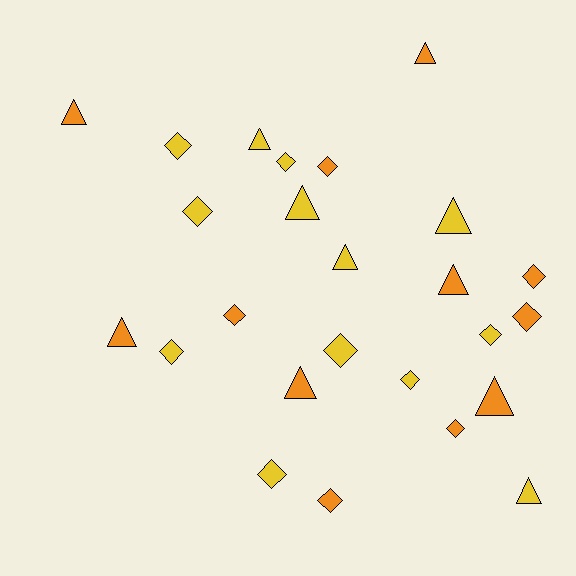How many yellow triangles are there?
There are 5 yellow triangles.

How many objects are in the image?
There are 25 objects.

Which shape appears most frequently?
Diamond, with 14 objects.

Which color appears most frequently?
Yellow, with 13 objects.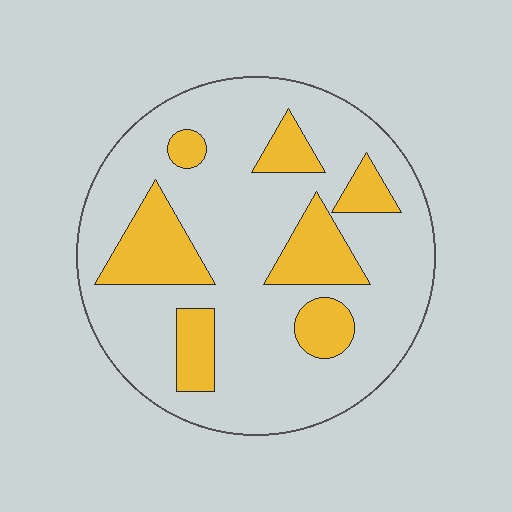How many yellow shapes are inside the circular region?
7.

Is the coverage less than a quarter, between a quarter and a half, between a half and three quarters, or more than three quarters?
Less than a quarter.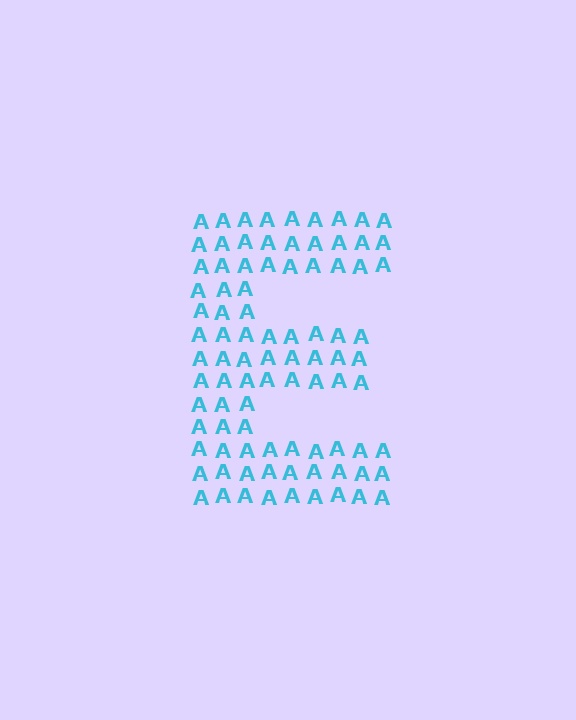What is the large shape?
The large shape is the letter E.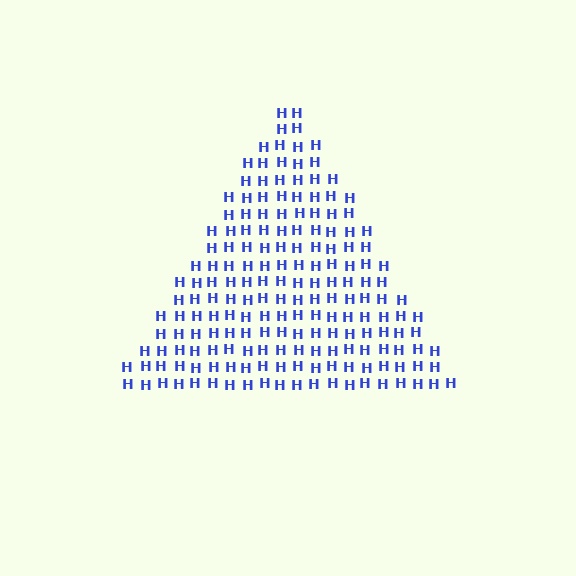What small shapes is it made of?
It is made of small letter H's.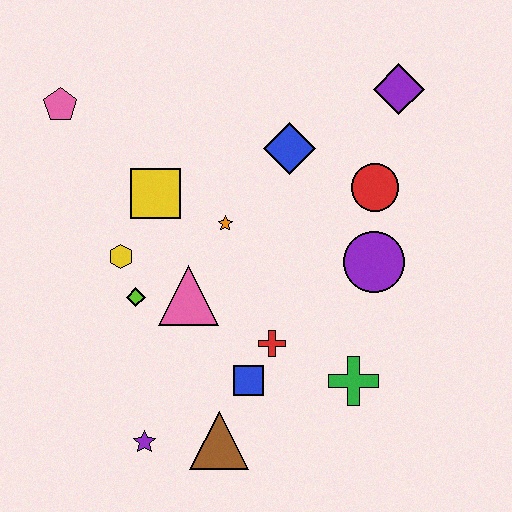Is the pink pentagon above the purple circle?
Yes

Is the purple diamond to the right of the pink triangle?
Yes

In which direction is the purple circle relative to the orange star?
The purple circle is to the right of the orange star.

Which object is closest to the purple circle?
The red circle is closest to the purple circle.